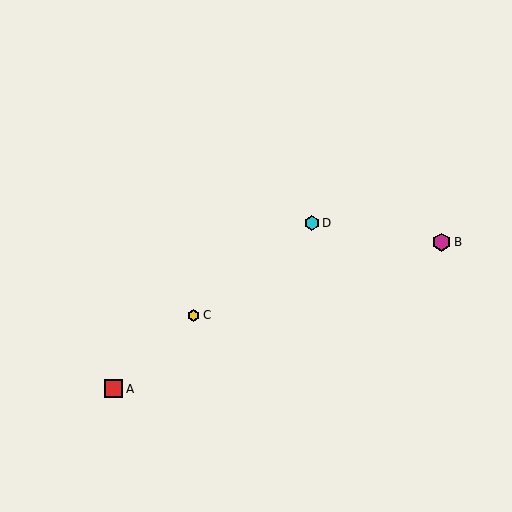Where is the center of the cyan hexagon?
The center of the cyan hexagon is at (312, 223).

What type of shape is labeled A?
Shape A is a red square.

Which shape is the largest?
The red square (labeled A) is the largest.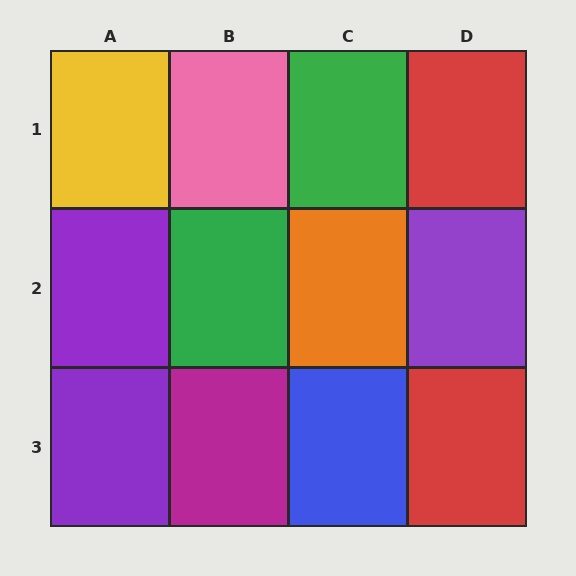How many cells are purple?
3 cells are purple.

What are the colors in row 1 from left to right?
Yellow, pink, green, red.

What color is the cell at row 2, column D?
Purple.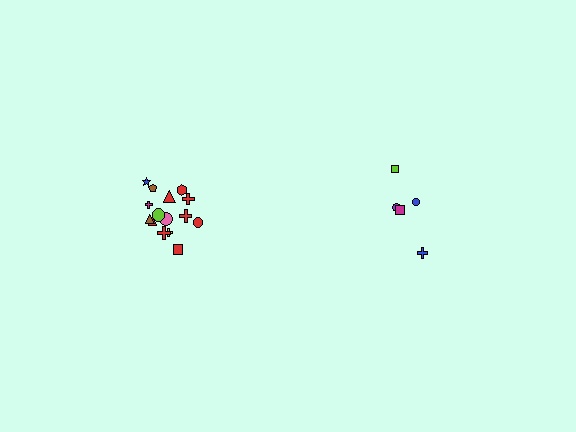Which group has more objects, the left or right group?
The left group.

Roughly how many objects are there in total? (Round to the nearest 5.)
Roughly 20 objects in total.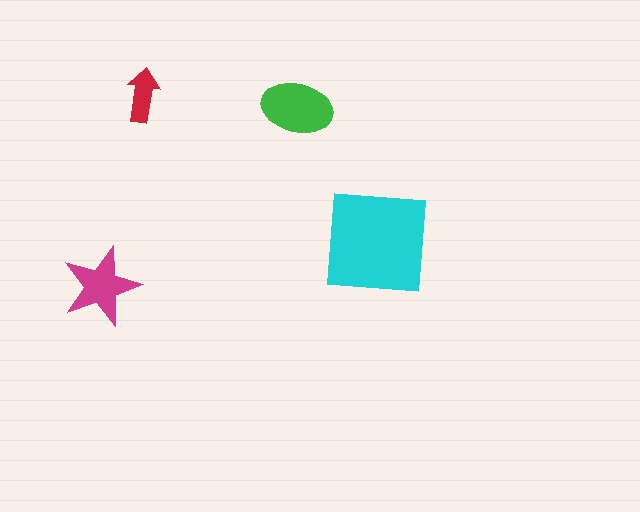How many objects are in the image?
There are 4 objects in the image.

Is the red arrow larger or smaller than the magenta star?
Smaller.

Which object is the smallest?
The red arrow.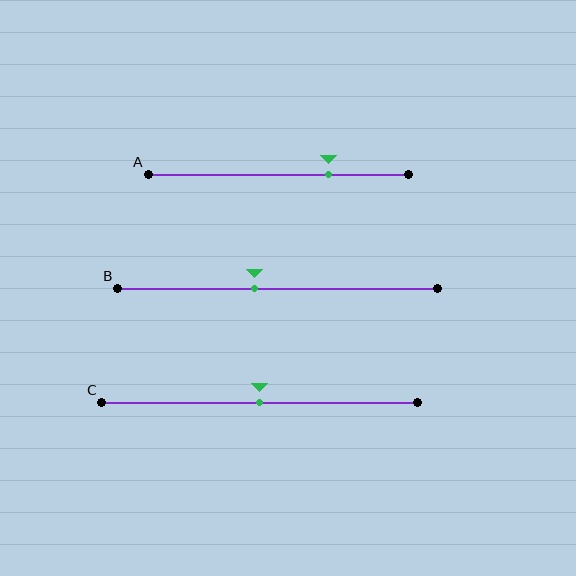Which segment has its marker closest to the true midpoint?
Segment C has its marker closest to the true midpoint.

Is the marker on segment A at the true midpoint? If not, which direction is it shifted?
No, the marker on segment A is shifted to the right by about 19% of the segment length.